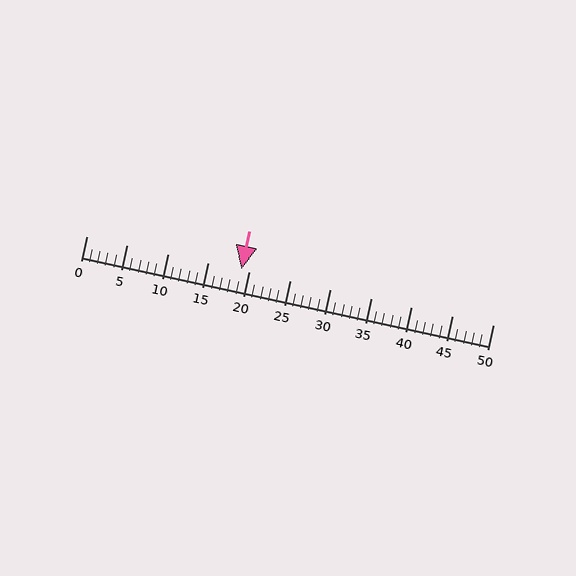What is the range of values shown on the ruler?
The ruler shows values from 0 to 50.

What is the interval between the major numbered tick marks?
The major tick marks are spaced 5 units apart.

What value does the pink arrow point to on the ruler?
The pink arrow points to approximately 19.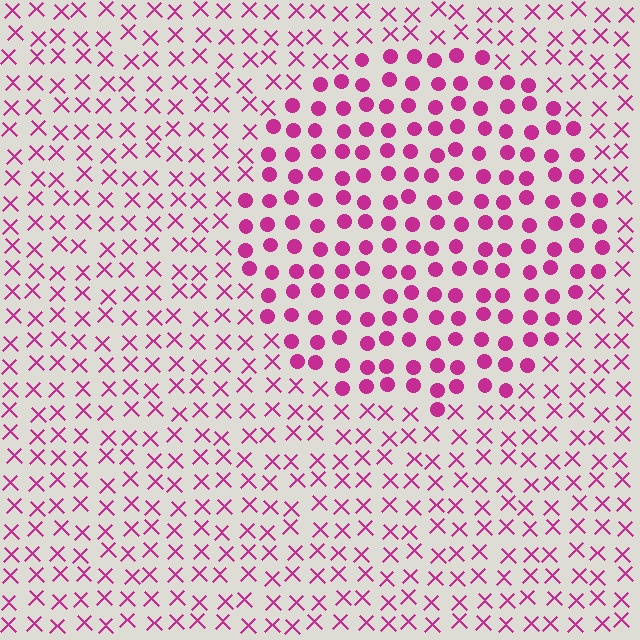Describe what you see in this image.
The image is filled with small magenta elements arranged in a uniform grid. A circle-shaped region contains circles, while the surrounding area contains X marks. The boundary is defined purely by the change in element shape.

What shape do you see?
I see a circle.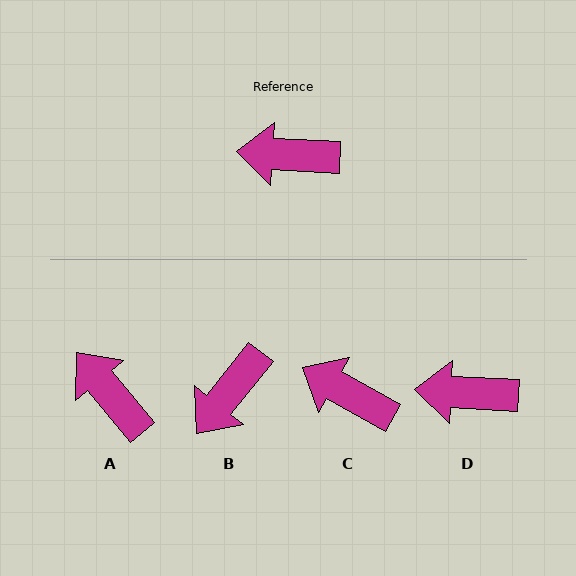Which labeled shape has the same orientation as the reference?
D.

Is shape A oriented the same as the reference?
No, it is off by about 48 degrees.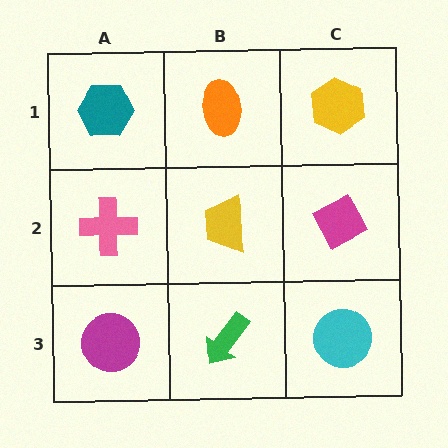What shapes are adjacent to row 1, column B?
A yellow trapezoid (row 2, column B), a teal hexagon (row 1, column A), a yellow hexagon (row 1, column C).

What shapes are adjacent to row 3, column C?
A magenta diamond (row 2, column C), a green arrow (row 3, column B).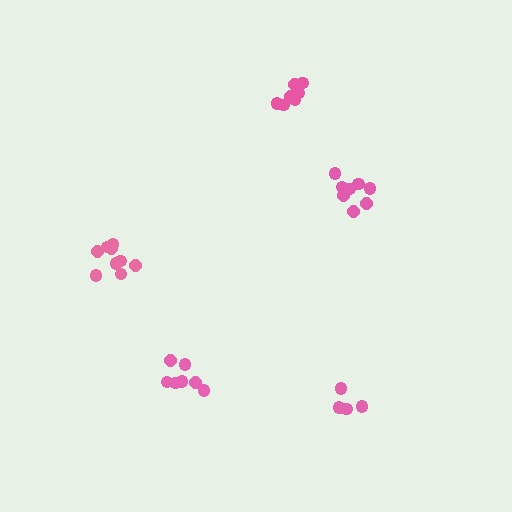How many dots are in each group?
Group 1: 9 dots, Group 2: 7 dots, Group 3: 7 dots, Group 4: 8 dots, Group 5: 5 dots (36 total).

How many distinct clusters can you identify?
There are 5 distinct clusters.